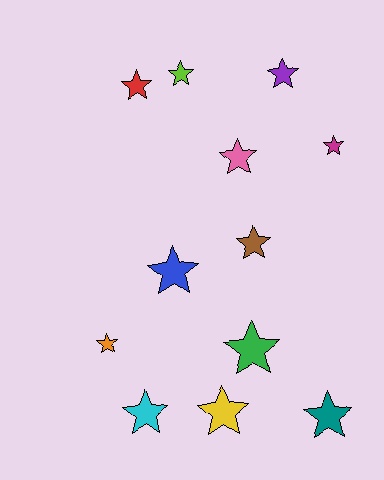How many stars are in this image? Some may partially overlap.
There are 12 stars.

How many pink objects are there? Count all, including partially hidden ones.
There is 1 pink object.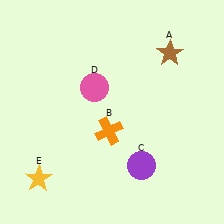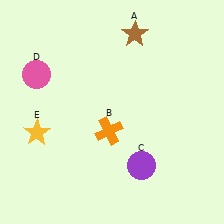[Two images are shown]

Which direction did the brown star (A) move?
The brown star (A) moved left.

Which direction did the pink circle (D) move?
The pink circle (D) moved left.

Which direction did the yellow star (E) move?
The yellow star (E) moved up.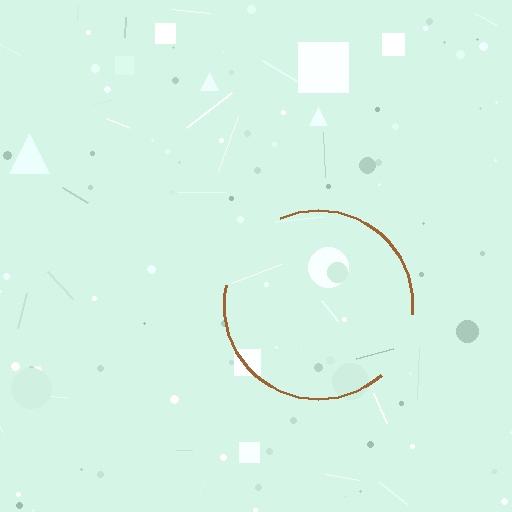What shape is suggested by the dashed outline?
The dashed outline suggests a circle.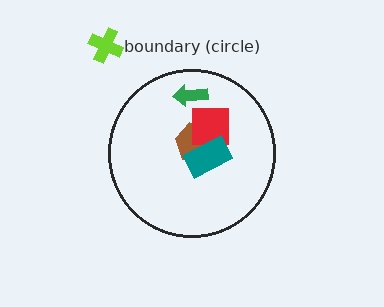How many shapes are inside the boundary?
4 inside, 1 outside.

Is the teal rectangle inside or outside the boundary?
Inside.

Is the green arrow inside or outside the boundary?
Inside.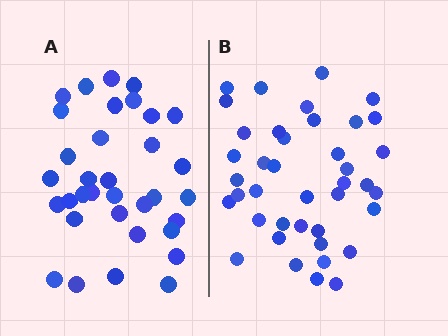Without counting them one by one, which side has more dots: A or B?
Region B (the right region) has more dots.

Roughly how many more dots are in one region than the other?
Region B has about 6 more dots than region A.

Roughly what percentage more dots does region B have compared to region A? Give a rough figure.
About 20% more.